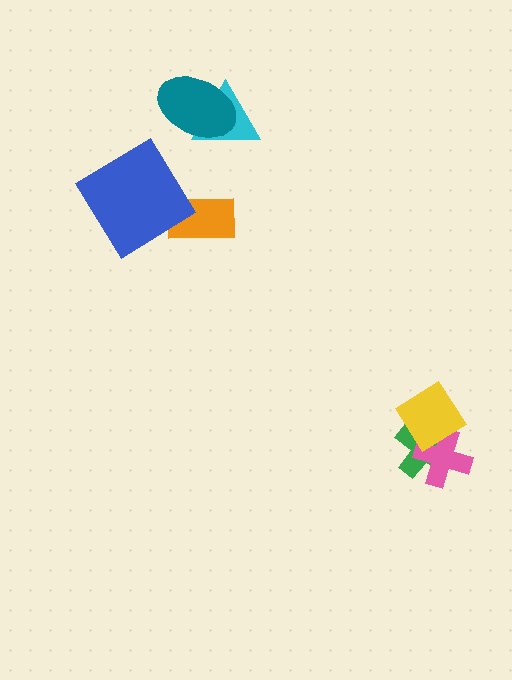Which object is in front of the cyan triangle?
The teal ellipse is in front of the cyan triangle.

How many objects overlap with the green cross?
2 objects overlap with the green cross.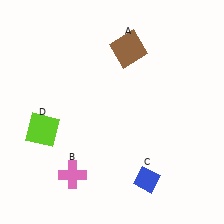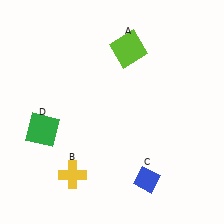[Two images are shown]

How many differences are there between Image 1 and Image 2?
There are 3 differences between the two images.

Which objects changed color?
A changed from brown to lime. B changed from pink to yellow. D changed from lime to green.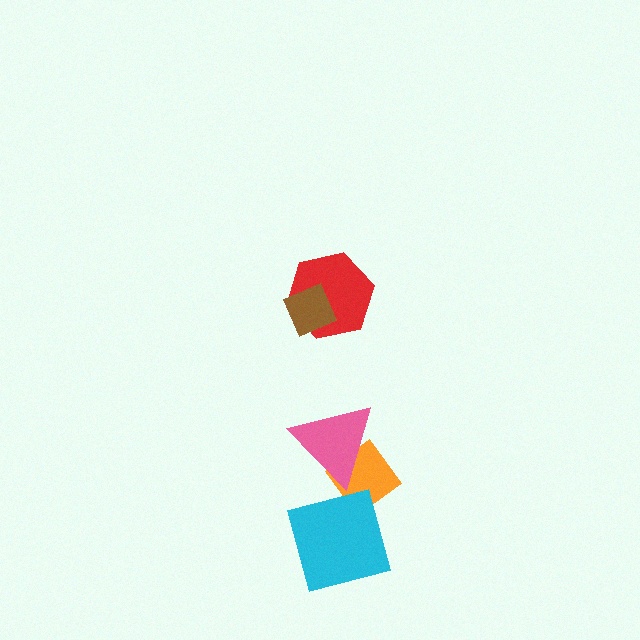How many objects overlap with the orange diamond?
2 objects overlap with the orange diamond.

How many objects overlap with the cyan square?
1 object overlaps with the cyan square.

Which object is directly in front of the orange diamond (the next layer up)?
The pink triangle is directly in front of the orange diamond.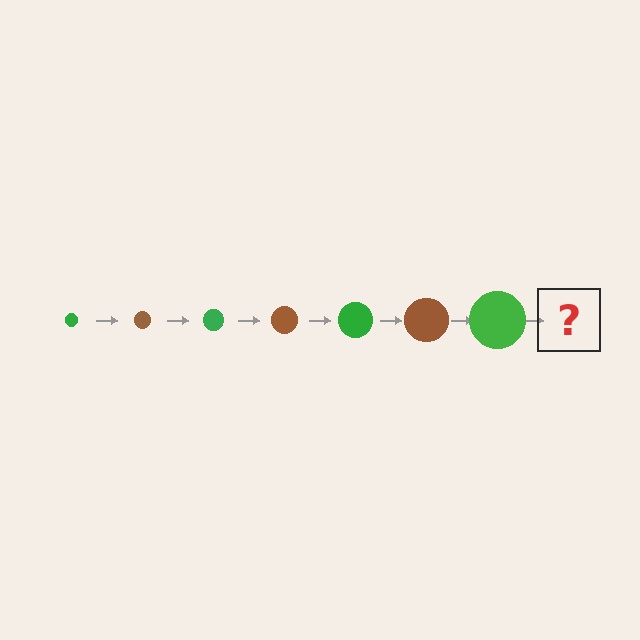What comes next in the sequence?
The next element should be a brown circle, larger than the previous one.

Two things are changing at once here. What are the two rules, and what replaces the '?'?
The two rules are that the circle grows larger each step and the color cycles through green and brown. The '?' should be a brown circle, larger than the previous one.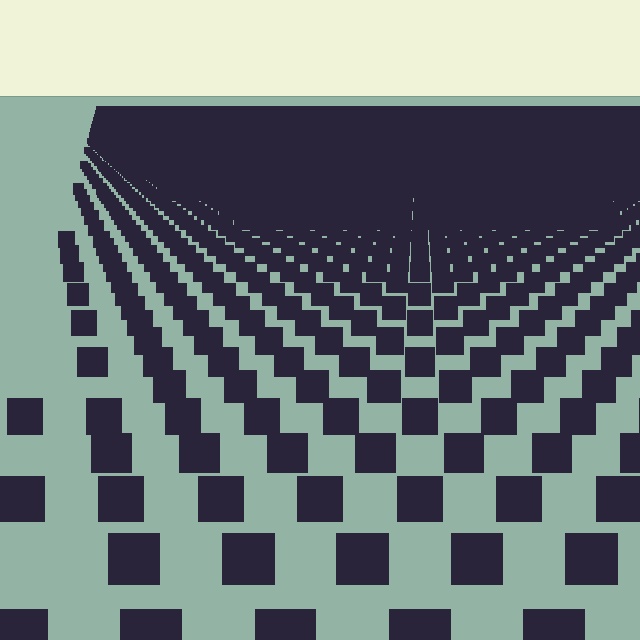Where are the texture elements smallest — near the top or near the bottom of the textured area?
Near the top.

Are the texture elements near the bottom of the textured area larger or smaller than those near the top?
Larger. Near the bottom, elements are closer to the viewer and appear at a bigger on-screen size.